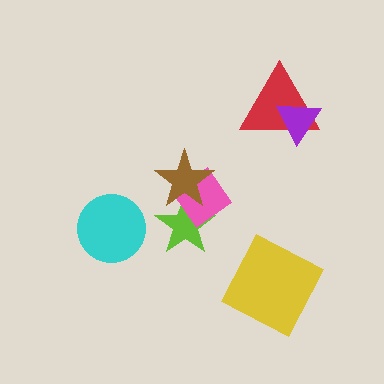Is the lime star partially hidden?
Yes, it is partially covered by another shape.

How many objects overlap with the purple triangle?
1 object overlaps with the purple triangle.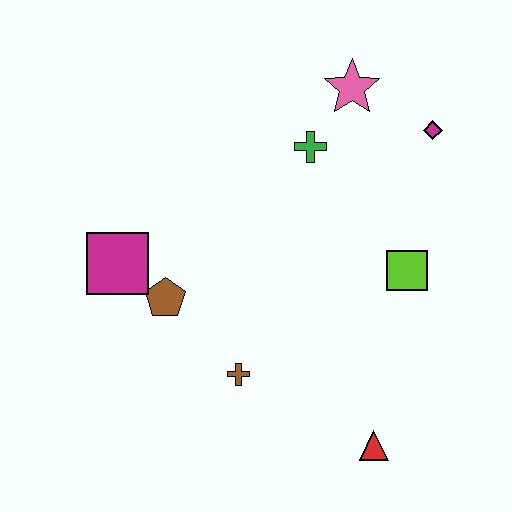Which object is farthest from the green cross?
The red triangle is farthest from the green cross.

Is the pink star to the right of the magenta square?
Yes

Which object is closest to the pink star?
The green cross is closest to the pink star.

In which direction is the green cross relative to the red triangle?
The green cross is above the red triangle.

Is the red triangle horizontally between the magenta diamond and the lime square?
No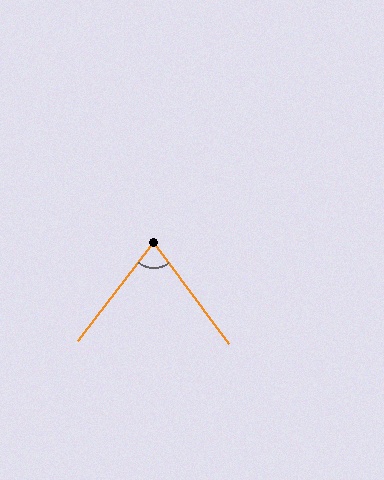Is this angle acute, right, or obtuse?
It is acute.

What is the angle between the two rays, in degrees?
Approximately 74 degrees.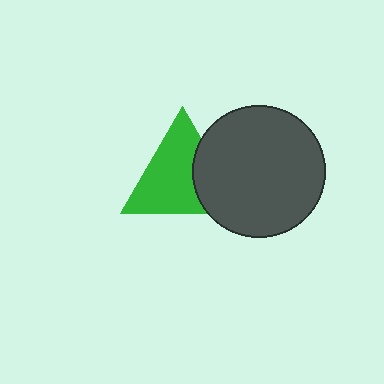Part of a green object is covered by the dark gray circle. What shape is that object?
It is a triangle.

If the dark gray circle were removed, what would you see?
You would see the complete green triangle.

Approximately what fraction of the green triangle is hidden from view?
Roughly 30% of the green triangle is hidden behind the dark gray circle.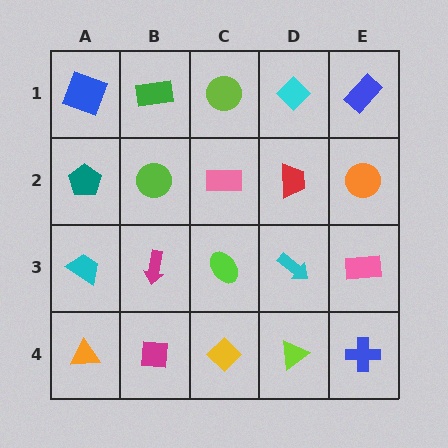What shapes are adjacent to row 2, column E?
A blue rectangle (row 1, column E), a pink rectangle (row 3, column E), a red trapezoid (row 2, column D).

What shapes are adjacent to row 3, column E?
An orange circle (row 2, column E), a blue cross (row 4, column E), a cyan arrow (row 3, column D).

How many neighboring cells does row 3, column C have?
4.